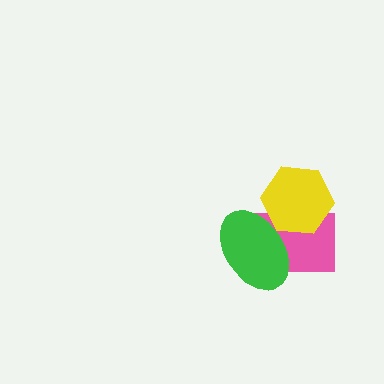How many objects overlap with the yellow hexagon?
2 objects overlap with the yellow hexagon.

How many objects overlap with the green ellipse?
2 objects overlap with the green ellipse.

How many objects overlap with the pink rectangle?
2 objects overlap with the pink rectangle.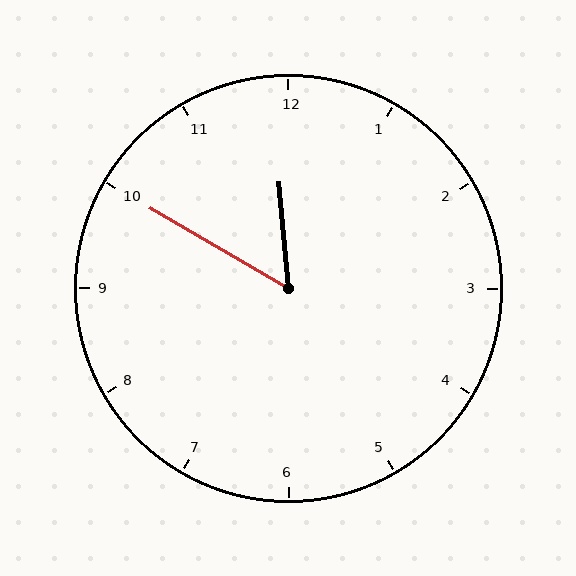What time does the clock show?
11:50.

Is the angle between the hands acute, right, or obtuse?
It is acute.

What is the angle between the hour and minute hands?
Approximately 55 degrees.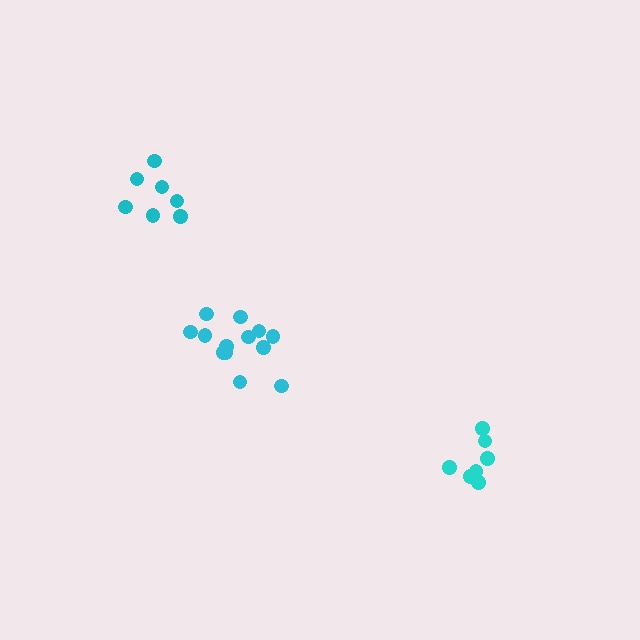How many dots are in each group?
Group 1: 7 dots, Group 2: 13 dots, Group 3: 7 dots (27 total).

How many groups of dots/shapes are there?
There are 3 groups.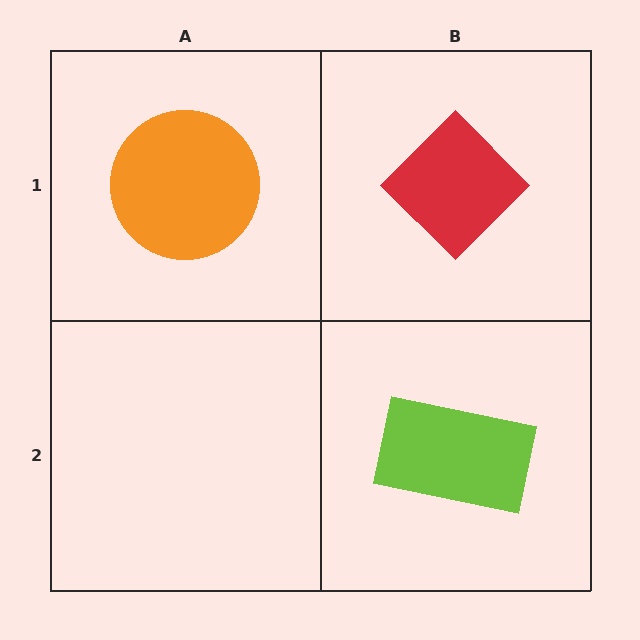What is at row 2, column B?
A lime rectangle.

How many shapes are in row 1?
2 shapes.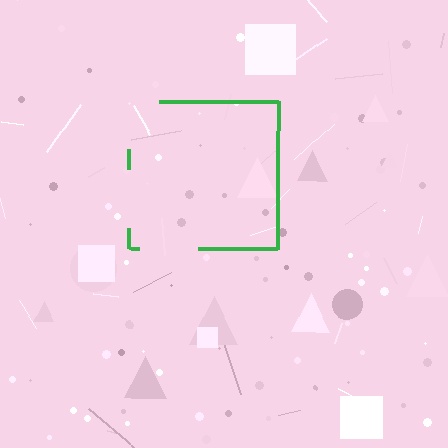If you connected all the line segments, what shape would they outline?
They would outline a square.